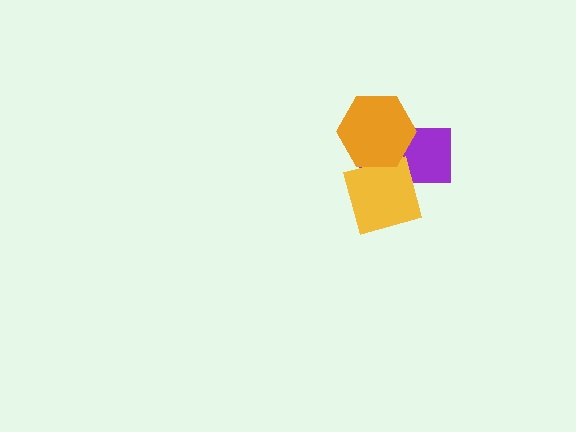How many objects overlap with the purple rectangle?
2 objects overlap with the purple rectangle.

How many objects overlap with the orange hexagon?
2 objects overlap with the orange hexagon.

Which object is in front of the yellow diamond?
The orange hexagon is in front of the yellow diamond.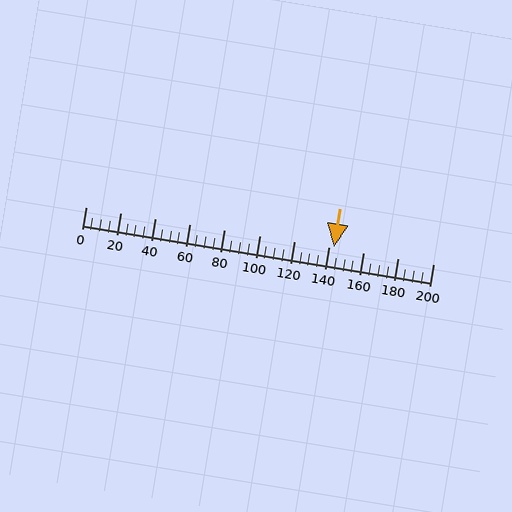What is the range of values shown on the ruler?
The ruler shows values from 0 to 200.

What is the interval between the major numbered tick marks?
The major tick marks are spaced 20 units apart.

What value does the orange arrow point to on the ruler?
The orange arrow points to approximately 143.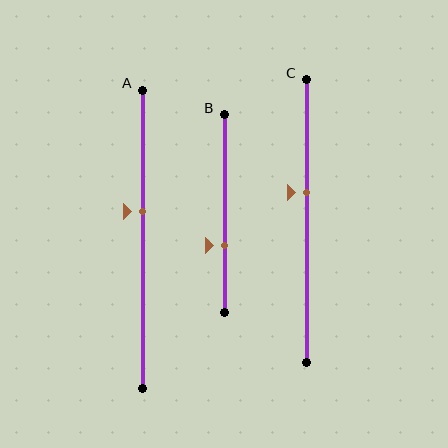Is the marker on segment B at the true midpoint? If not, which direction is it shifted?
No, the marker on segment B is shifted downward by about 16% of the segment length.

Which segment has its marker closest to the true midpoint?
Segment A has its marker closest to the true midpoint.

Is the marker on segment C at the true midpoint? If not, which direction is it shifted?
No, the marker on segment C is shifted upward by about 10% of the segment length.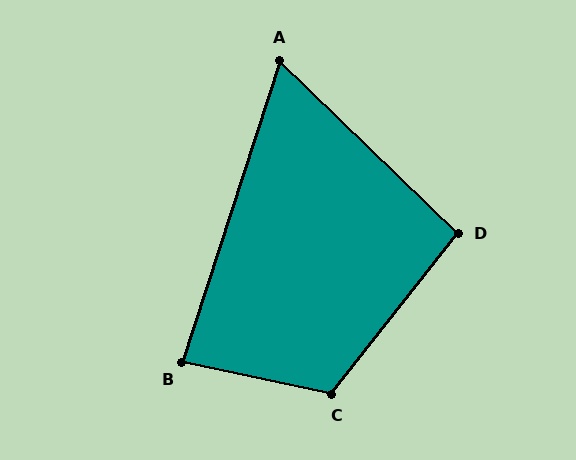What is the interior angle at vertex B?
Approximately 84 degrees (acute).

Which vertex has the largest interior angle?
C, at approximately 116 degrees.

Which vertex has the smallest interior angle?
A, at approximately 64 degrees.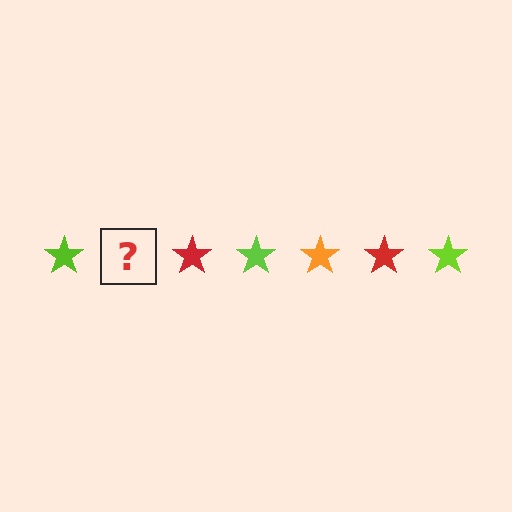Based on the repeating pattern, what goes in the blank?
The blank should be an orange star.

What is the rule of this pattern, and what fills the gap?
The rule is that the pattern cycles through lime, orange, red stars. The gap should be filled with an orange star.